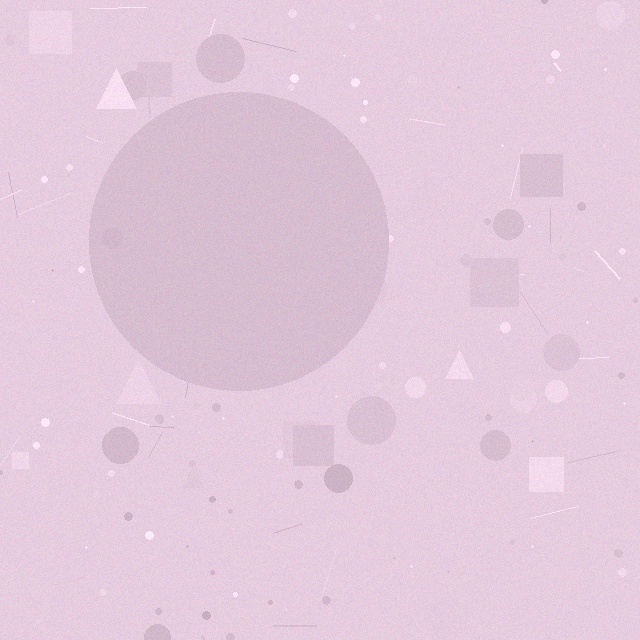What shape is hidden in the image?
A circle is hidden in the image.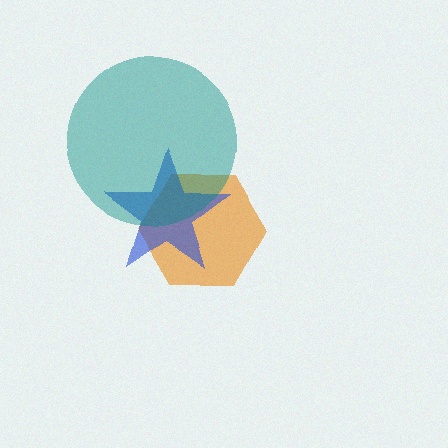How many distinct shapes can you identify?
There are 3 distinct shapes: an orange hexagon, a blue star, a teal circle.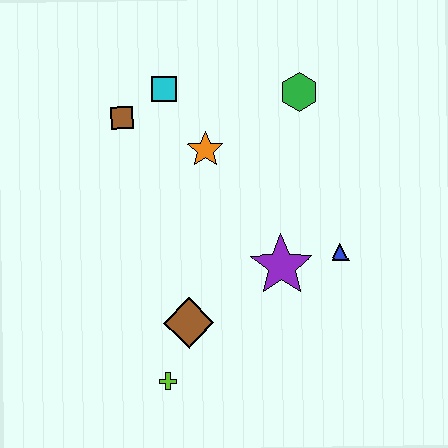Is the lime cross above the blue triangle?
No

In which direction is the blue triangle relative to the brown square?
The blue triangle is to the right of the brown square.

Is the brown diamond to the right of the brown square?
Yes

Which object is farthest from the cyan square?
The lime cross is farthest from the cyan square.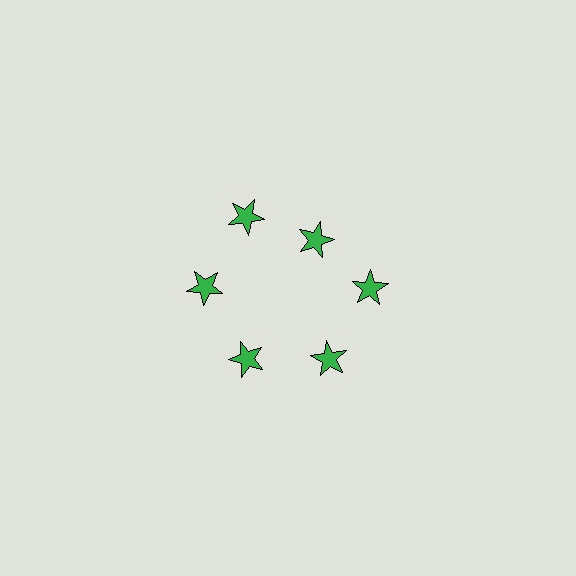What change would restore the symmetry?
The symmetry would be restored by moving it outward, back onto the ring so that all 6 stars sit at equal angles and equal distance from the center.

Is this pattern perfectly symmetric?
No. The 6 green stars are arranged in a ring, but one element near the 1 o'clock position is pulled inward toward the center, breaking the 6-fold rotational symmetry.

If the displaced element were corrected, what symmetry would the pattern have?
It would have 6-fold rotational symmetry — the pattern would map onto itself every 60 degrees.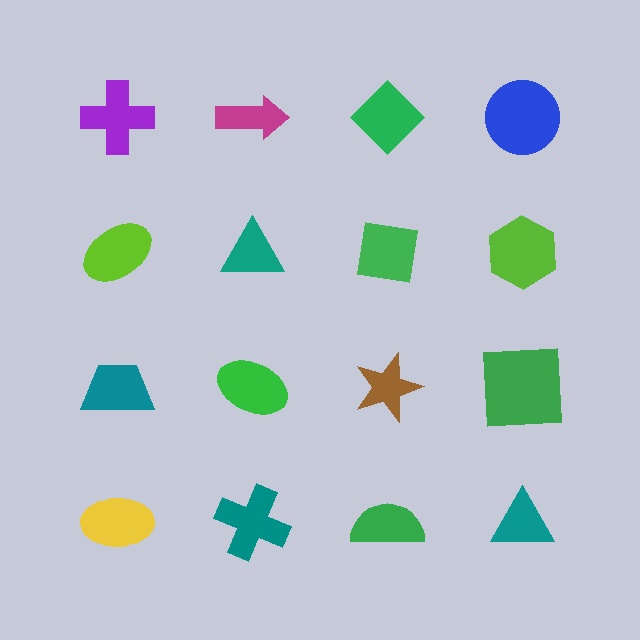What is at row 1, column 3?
A green diamond.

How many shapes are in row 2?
4 shapes.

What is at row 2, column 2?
A teal triangle.